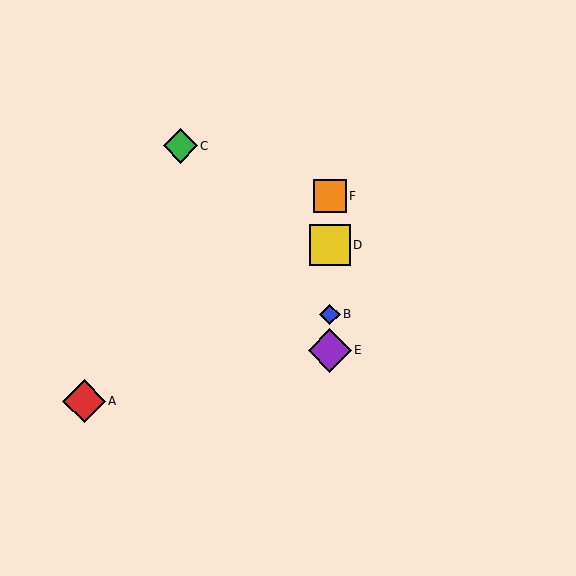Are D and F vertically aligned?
Yes, both are at x≈330.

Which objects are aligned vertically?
Objects B, D, E, F are aligned vertically.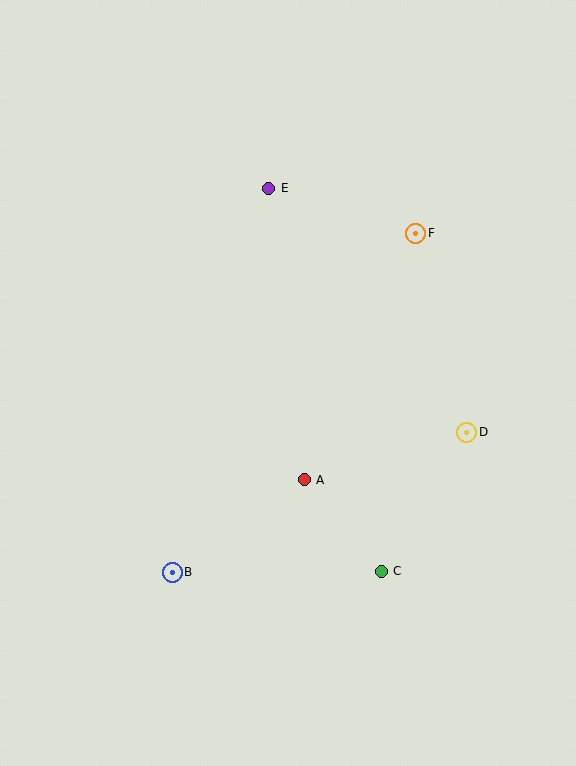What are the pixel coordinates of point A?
Point A is at (304, 480).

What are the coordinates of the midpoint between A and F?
The midpoint between A and F is at (360, 356).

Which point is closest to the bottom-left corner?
Point B is closest to the bottom-left corner.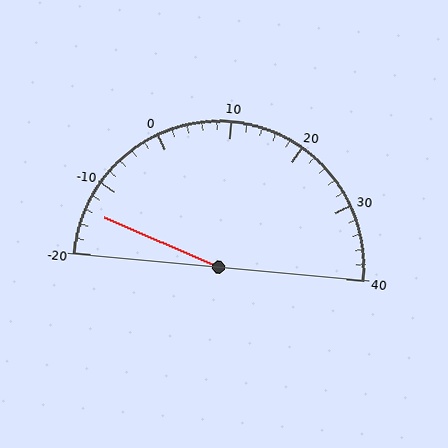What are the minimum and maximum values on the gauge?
The gauge ranges from -20 to 40.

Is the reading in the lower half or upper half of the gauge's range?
The reading is in the lower half of the range (-20 to 40).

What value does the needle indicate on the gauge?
The needle indicates approximately -14.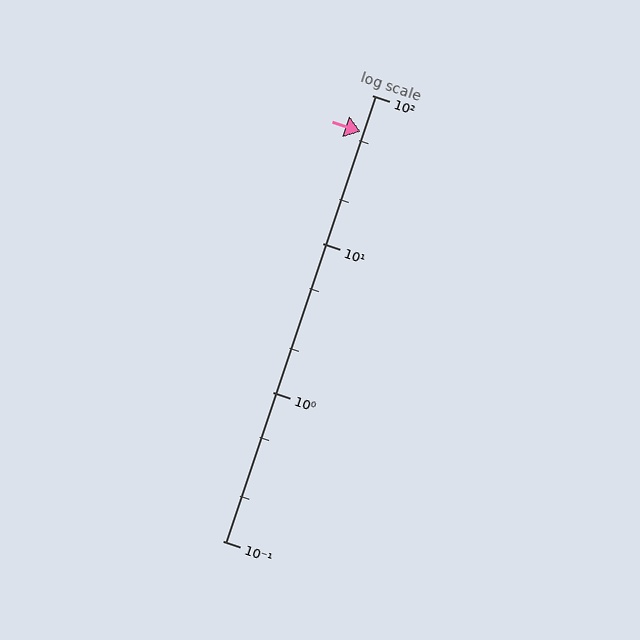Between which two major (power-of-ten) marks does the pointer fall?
The pointer is between 10 and 100.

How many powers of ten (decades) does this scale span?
The scale spans 3 decades, from 0.1 to 100.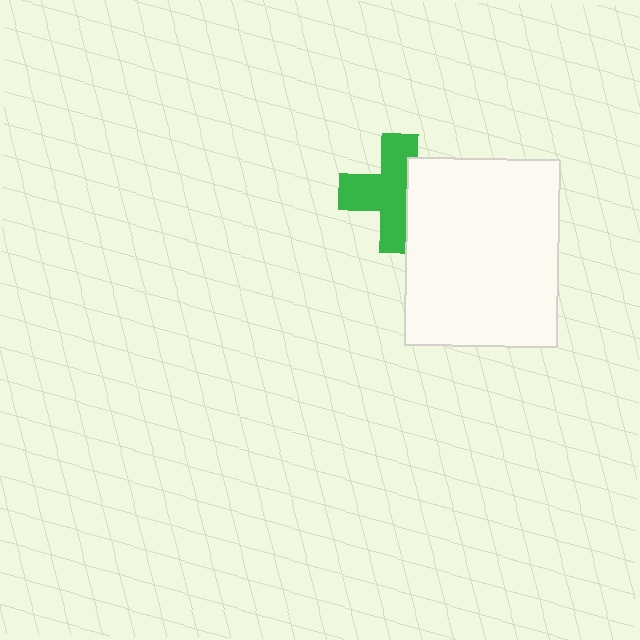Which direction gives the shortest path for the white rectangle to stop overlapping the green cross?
Moving right gives the shortest separation.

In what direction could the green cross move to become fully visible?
The green cross could move left. That would shift it out from behind the white rectangle entirely.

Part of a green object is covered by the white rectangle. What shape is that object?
It is a cross.